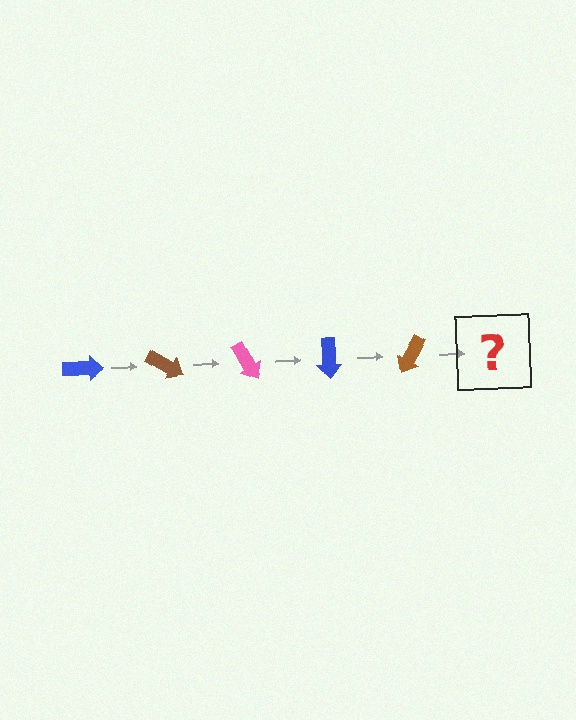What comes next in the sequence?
The next element should be a pink arrow, rotated 150 degrees from the start.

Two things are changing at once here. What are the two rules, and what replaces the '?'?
The two rules are that it rotates 30 degrees each step and the color cycles through blue, brown, and pink. The '?' should be a pink arrow, rotated 150 degrees from the start.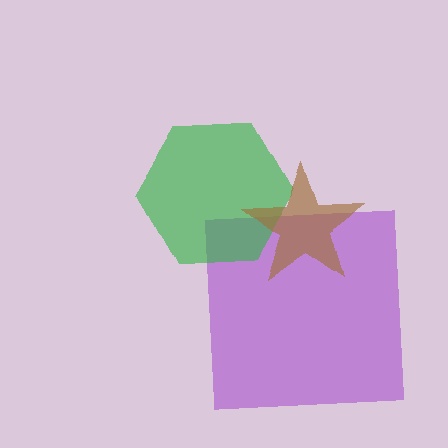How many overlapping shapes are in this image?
There are 3 overlapping shapes in the image.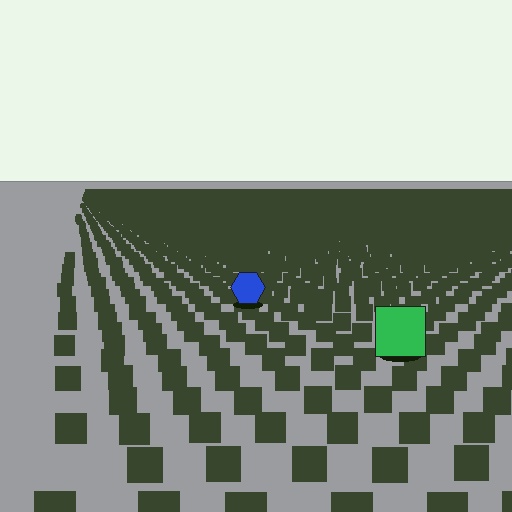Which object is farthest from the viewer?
The blue hexagon is farthest from the viewer. It appears smaller and the ground texture around it is denser.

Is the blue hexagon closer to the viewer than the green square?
No. The green square is closer — you can tell from the texture gradient: the ground texture is coarser near it.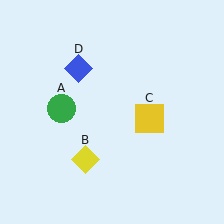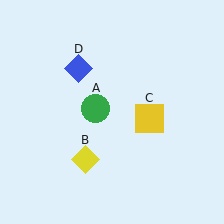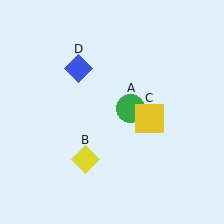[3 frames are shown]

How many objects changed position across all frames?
1 object changed position: green circle (object A).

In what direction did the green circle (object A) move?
The green circle (object A) moved right.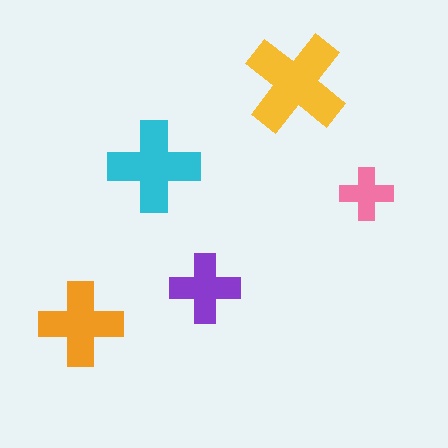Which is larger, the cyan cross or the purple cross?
The cyan one.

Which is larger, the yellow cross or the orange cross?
The yellow one.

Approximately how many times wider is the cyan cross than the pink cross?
About 1.5 times wider.